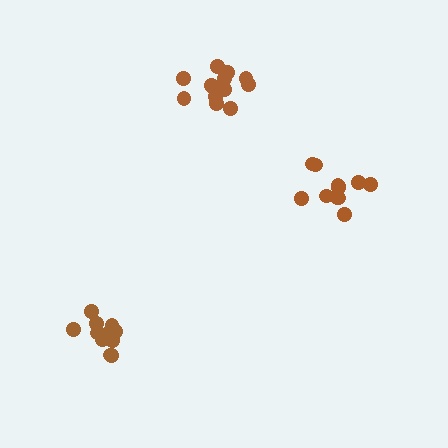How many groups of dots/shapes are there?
There are 3 groups.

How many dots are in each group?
Group 1: 12 dots, Group 2: 14 dots, Group 3: 11 dots (37 total).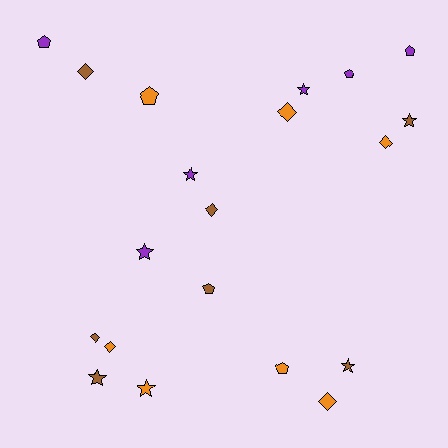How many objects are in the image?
There are 20 objects.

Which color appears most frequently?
Brown, with 7 objects.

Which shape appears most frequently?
Diamond, with 7 objects.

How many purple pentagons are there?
There are 3 purple pentagons.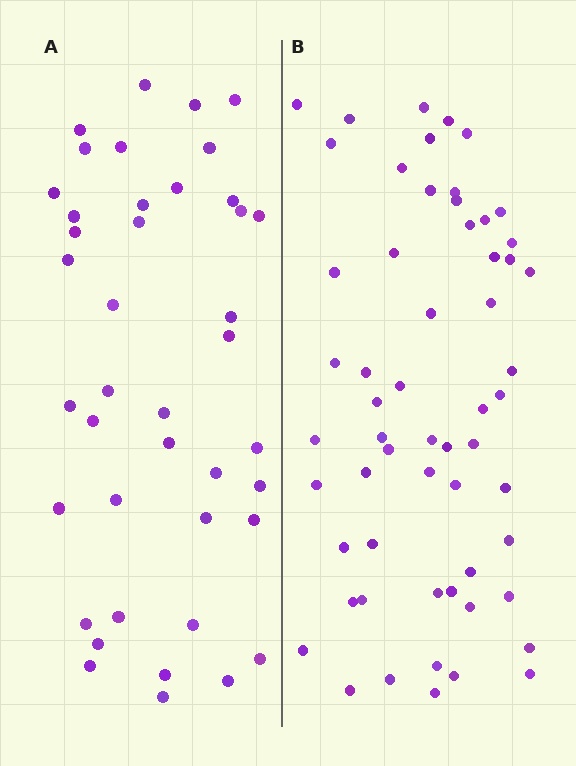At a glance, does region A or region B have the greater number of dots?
Region B (the right region) has more dots.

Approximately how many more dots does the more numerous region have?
Region B has approximately 15 more dots than region A.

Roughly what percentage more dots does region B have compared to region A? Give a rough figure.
About 40% more.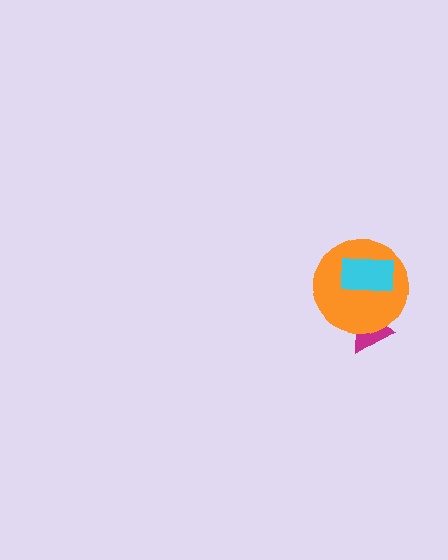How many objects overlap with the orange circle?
2 objects overlap with the orange circle.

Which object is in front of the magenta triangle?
The orange circle is in front of the magenta triangle.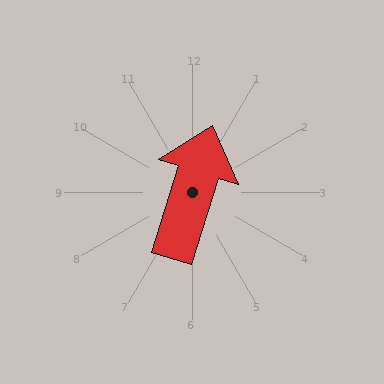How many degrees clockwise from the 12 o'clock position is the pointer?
Approximately 17 degrees.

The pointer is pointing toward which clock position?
Roughly 1 o'clock.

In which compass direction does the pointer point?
North.